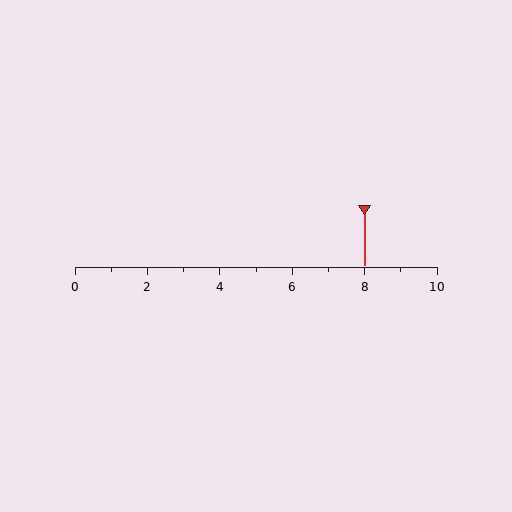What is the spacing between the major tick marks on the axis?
The major ticks are spaced 2 apart.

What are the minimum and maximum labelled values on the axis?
The axis runs from 0 to 10.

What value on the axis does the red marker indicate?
The marker indicates approximately 8.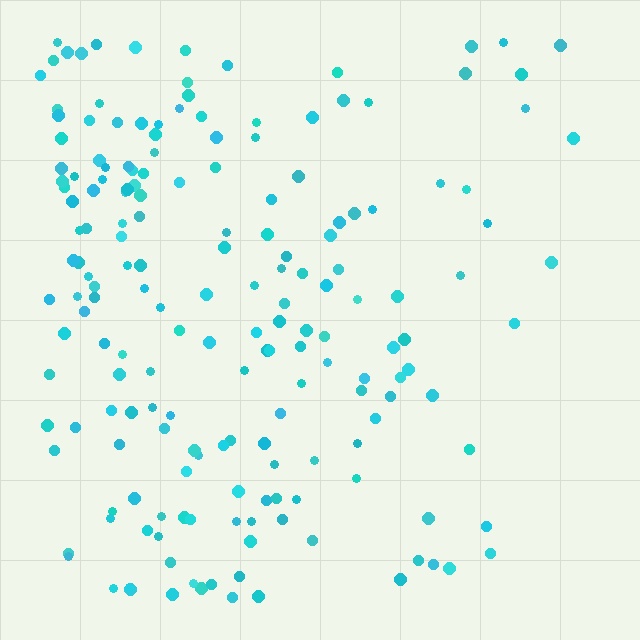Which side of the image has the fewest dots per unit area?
The right.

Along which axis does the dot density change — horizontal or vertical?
Horizontal.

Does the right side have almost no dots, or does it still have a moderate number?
Still a moderate number, just noticeably fewer than the left.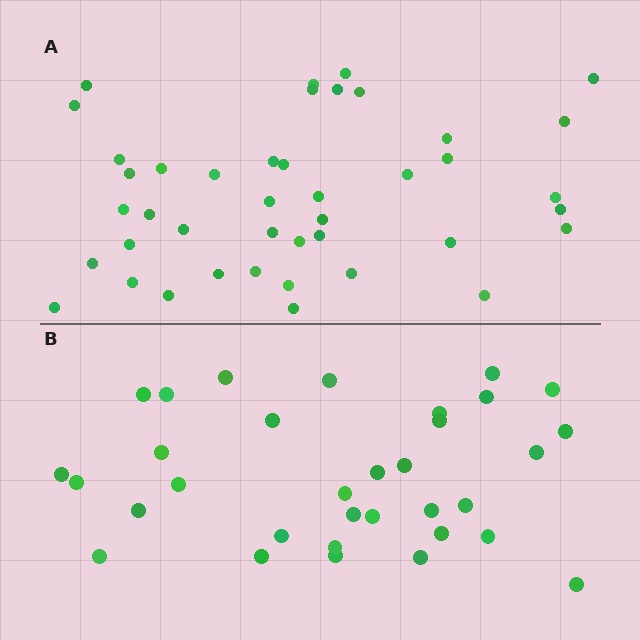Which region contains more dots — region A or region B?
Region A (the top region) has more dots.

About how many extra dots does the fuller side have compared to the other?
Region A has roughly 8 or so more dots than region B.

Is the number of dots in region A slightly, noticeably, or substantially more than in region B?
Region A has noticeably more, but not dramatically so. The ratio is roughly 1.3 to 1.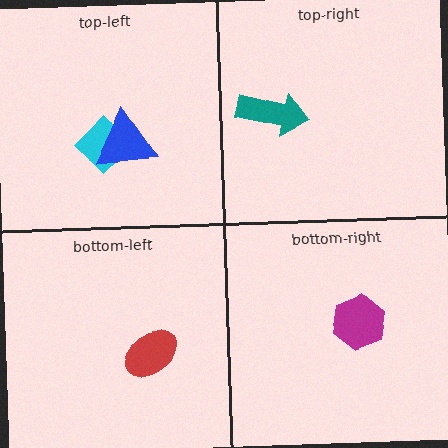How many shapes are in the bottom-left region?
1.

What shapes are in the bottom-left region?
The red ellipse.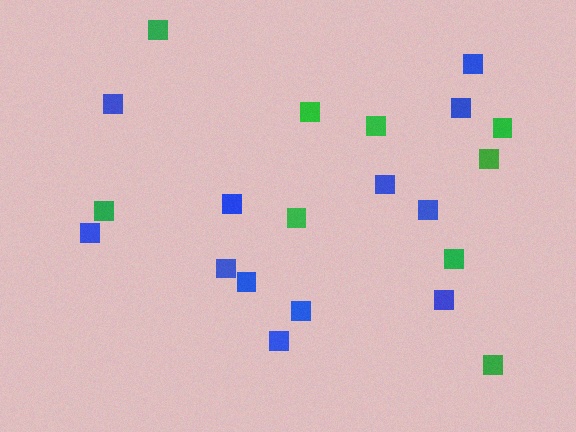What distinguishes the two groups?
There are 2 groups: one group of blue squares (12) and one group of green squares (9).